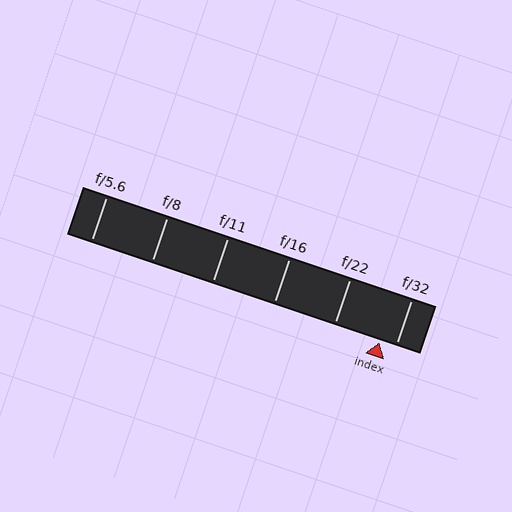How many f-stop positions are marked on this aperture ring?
There are 6 f-stop positions marked.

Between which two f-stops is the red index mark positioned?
The index mark is between f/22 and f/32.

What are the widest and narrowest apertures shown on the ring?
The widest aperture shown is f/5.6 and the narrowest is f/32.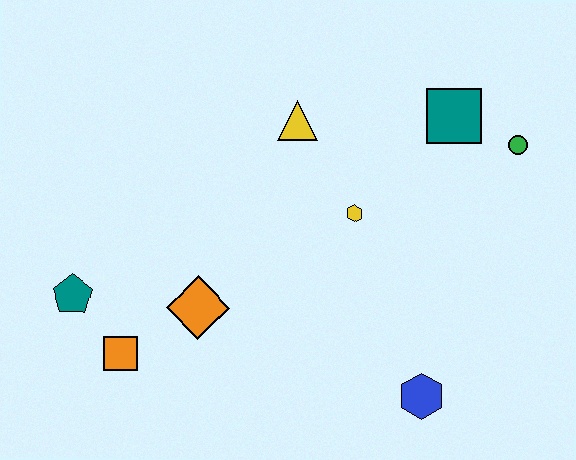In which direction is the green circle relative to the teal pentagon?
The green circle is to the right of the teal pentagon.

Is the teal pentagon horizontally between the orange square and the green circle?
No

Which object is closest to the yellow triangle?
The yellow hexagon is closest to the yellow triangle.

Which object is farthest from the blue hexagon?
The teal pentagon is farthest from the blue hexagon.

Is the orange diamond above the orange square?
Yes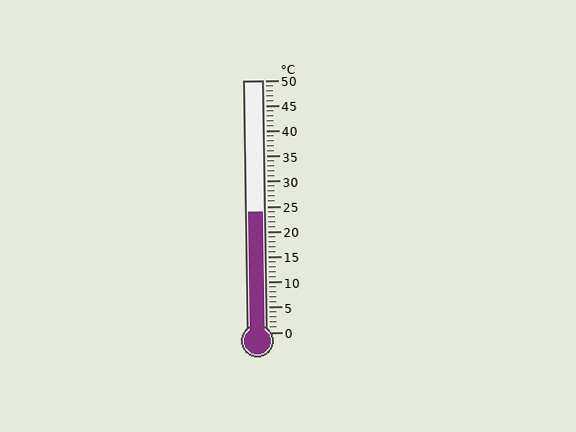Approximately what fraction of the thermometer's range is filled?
The thermometer is filled to approximately 50% of its range.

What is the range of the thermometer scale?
The thermometer scale ranges from 0°C to 50°C.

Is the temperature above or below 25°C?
The temperature is below 25°C.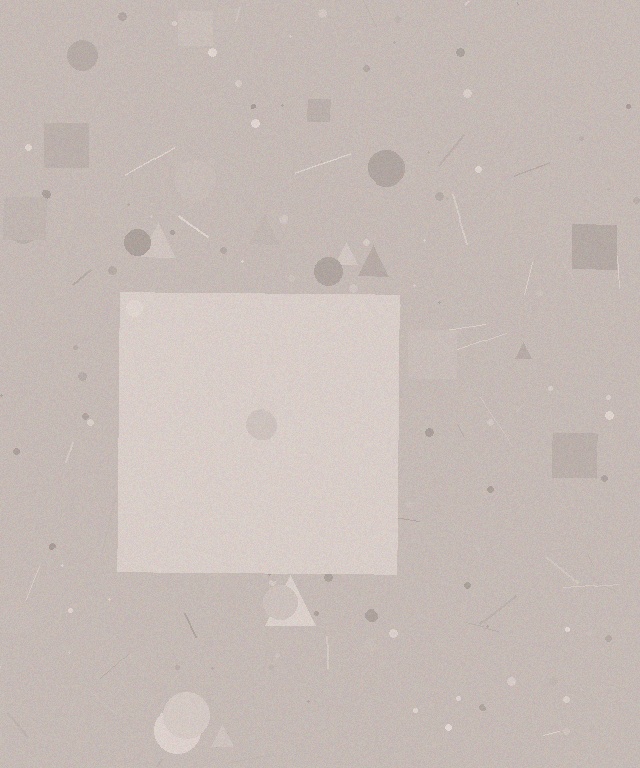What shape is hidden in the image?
A square is hidden in the image.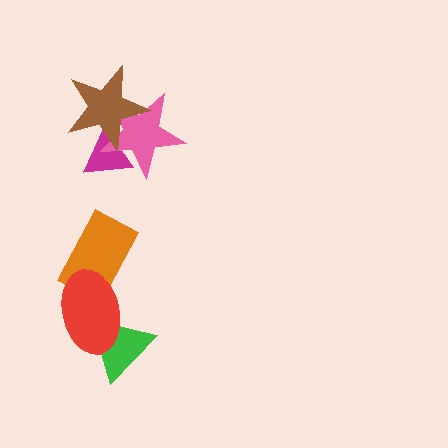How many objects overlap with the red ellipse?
2 objects overlap with the red ellipse.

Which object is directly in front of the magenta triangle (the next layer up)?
The pink star is directly in front of the magenta triangle.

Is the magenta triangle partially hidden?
Yes, it is partially covered by another shape.